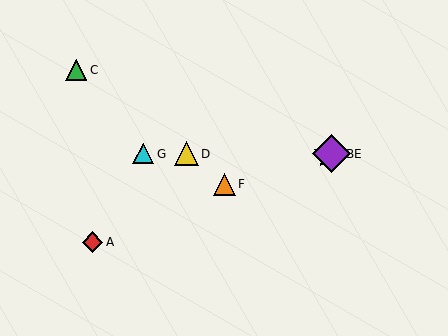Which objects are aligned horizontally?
Objects B, D, E, G are aligned horizontally.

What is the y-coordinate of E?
Object E is at y≈154.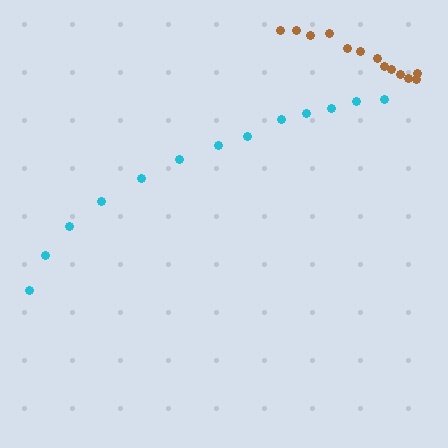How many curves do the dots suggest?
There are 2 distinct paths.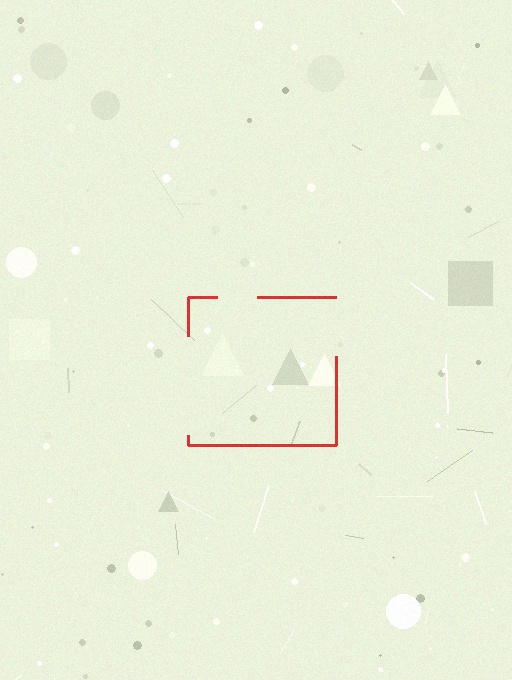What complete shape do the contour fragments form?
The contour fragments form a square.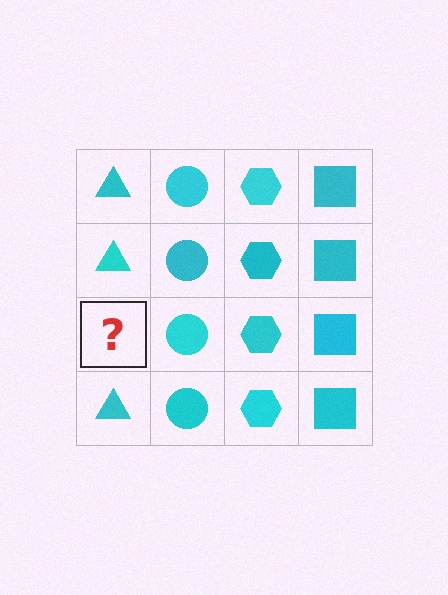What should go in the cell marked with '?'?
The missing cell should contain a cyan triangle.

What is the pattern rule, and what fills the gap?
The rule is that each column has a consistent shape. The gap should be filled with a cyan triangle.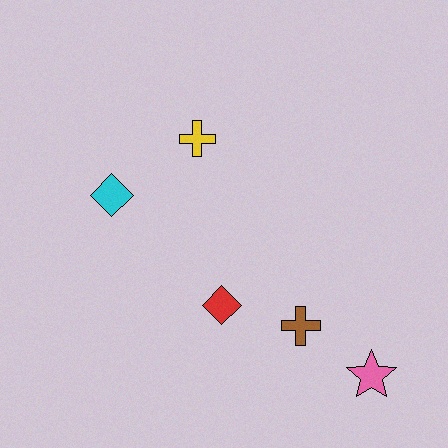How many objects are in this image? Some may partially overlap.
There are 5 objects.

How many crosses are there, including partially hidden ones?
There are 2 crosses.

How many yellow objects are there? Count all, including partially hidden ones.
There is 1 yellow object.